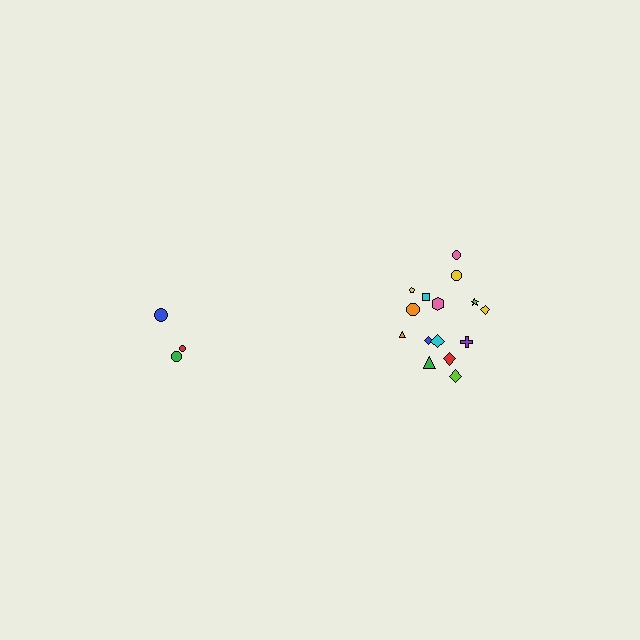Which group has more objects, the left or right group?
The right group.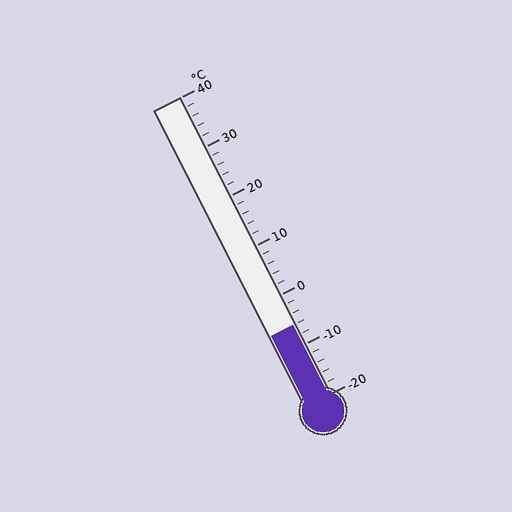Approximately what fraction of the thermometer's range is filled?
The thermometer is filled to approximately 25% of its range.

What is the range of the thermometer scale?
The thermometer scale ranges from -20°C to 40°C.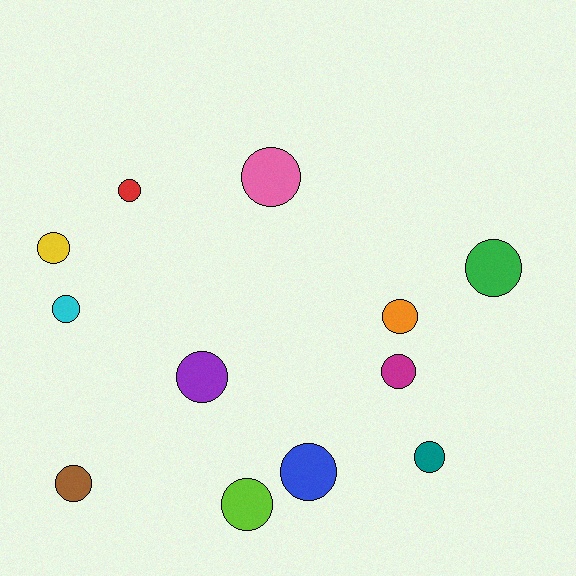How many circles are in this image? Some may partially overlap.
There are 12 circles.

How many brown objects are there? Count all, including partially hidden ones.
There is 1 brown object.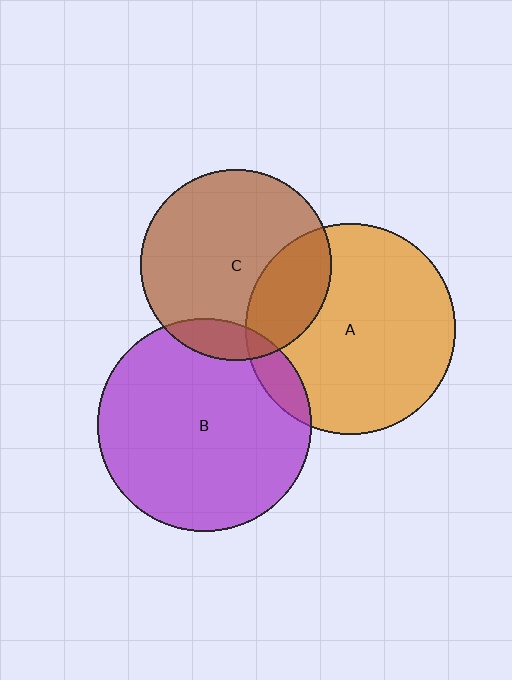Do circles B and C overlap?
Yes.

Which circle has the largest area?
Circle B (purple).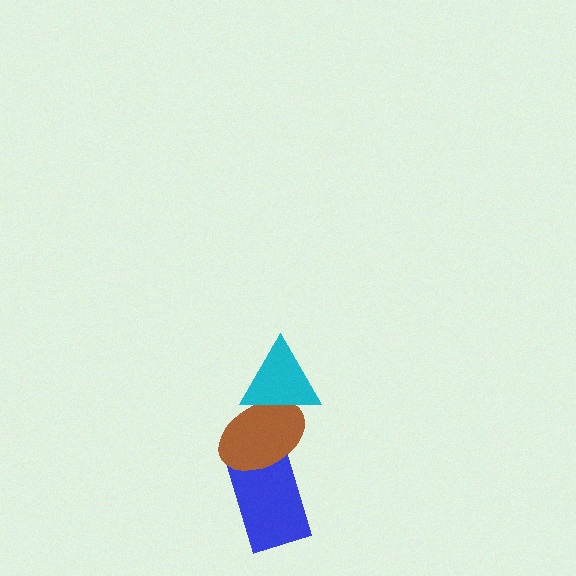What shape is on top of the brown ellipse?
The cyan triangle is on top of the brown ellipse.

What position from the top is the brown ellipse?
The brown ellipse is 2nd from the top.